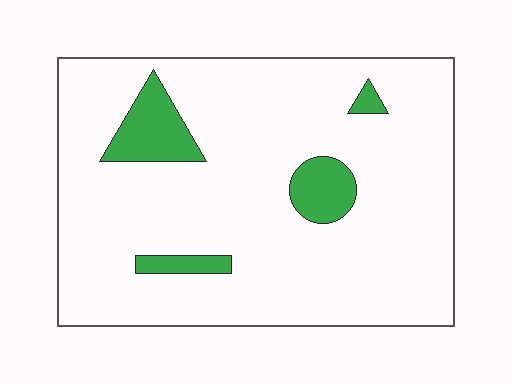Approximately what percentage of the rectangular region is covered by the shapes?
Approximately 10%.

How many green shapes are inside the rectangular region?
4.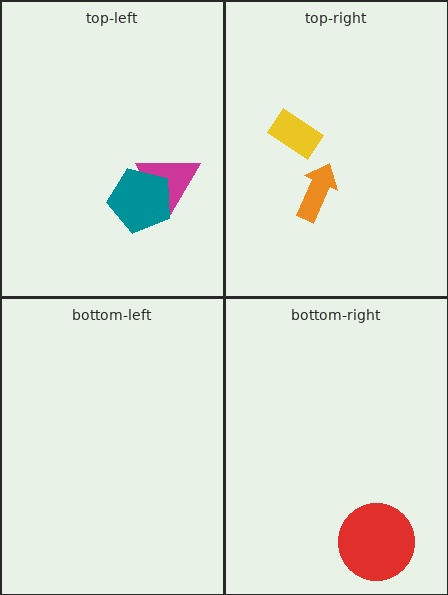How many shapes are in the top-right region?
2.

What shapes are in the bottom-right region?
The red circle.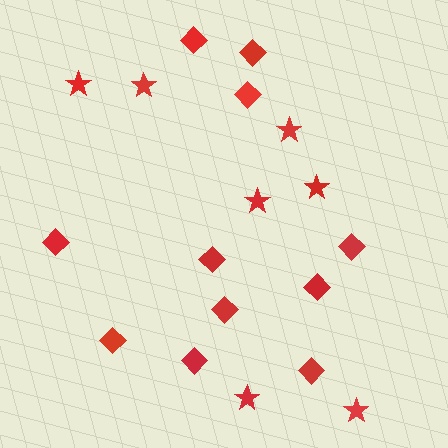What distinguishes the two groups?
There are 2 groups: one group of diamonds (11) and one group of stars (7).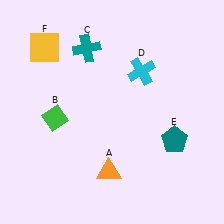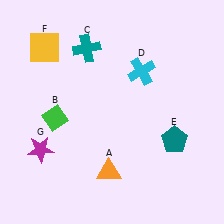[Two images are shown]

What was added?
A magenta star (G) was added in Image 2.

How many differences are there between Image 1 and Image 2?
There is 1 difference between the two images.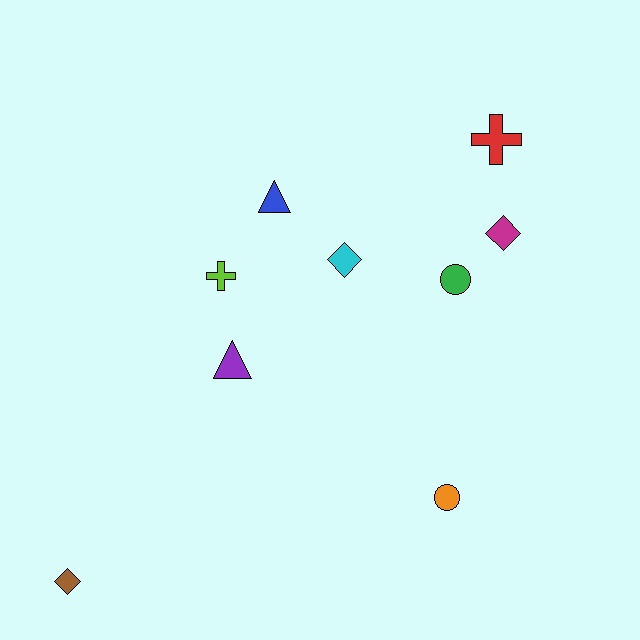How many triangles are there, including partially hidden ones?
There are 2 triangles.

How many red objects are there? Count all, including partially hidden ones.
There is 1 red object.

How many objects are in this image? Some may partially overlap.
There are 9 objects.